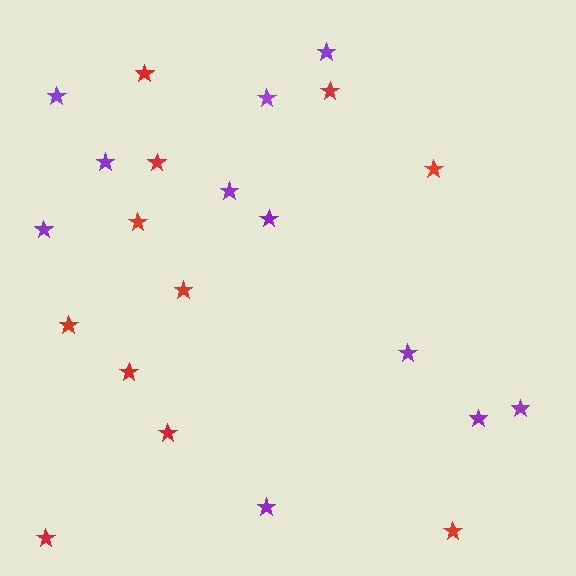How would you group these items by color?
There are 2 groups: one group of purple stars (11) and one group of red stars (11).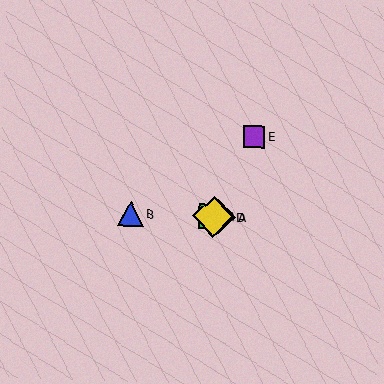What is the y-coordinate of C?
Object C is at y≈217.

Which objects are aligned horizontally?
Objects A, B, C, D are aligned horizontally.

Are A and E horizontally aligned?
No, A is at y≈217 and E is at y≈137.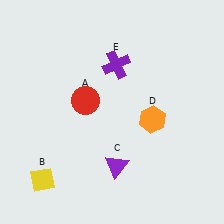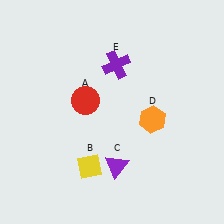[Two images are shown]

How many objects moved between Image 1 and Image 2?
1 object moved between the two images.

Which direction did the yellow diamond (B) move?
The yellow diamond (B) moved right.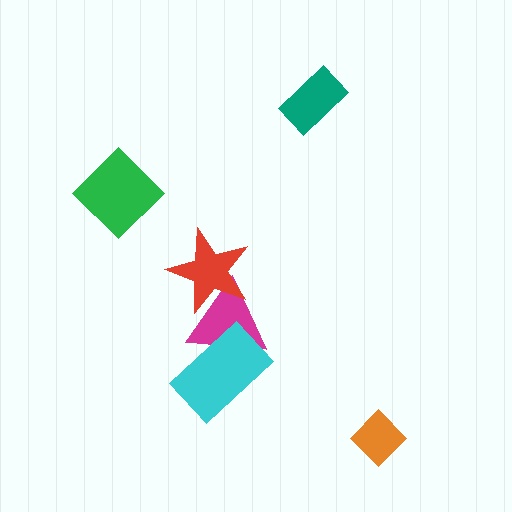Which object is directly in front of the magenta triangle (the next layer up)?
The red star is directly in front of the magenta triangle.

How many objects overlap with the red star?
1 object overlaps with the red star.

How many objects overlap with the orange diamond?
0 objects overlap with the orange diamond.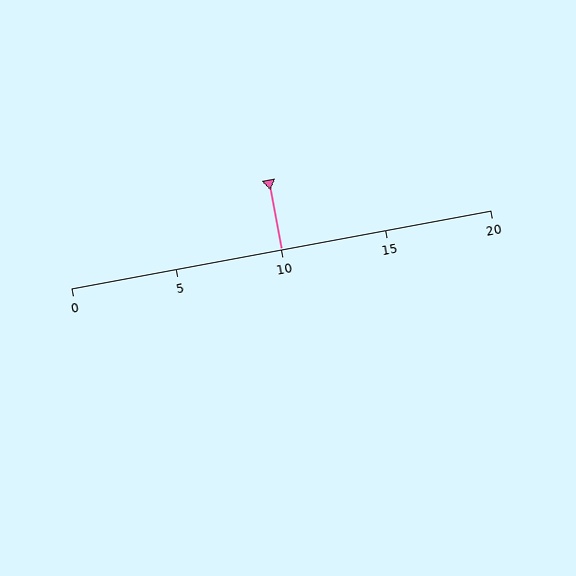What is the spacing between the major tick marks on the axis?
The major ticks are spaced 5 apart.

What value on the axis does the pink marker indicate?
The marker indicates approximately 10.